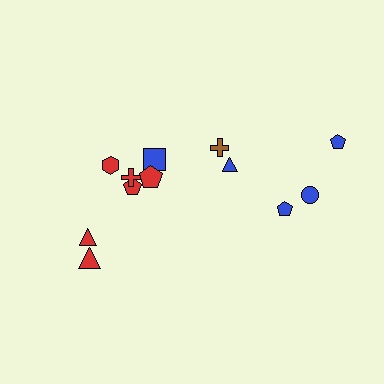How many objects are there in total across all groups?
There are 12 objects.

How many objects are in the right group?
There are 5 objects.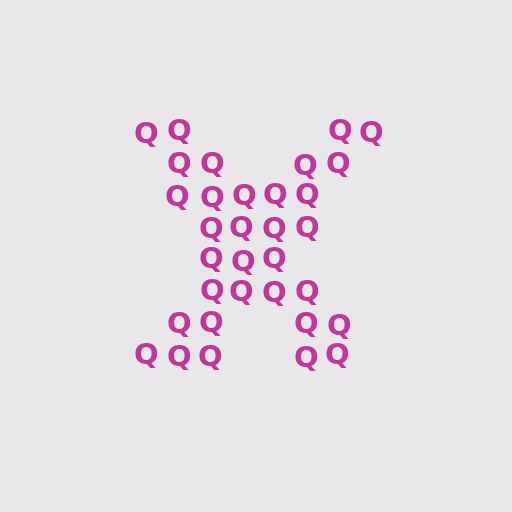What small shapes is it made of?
It is made of small letter Q's.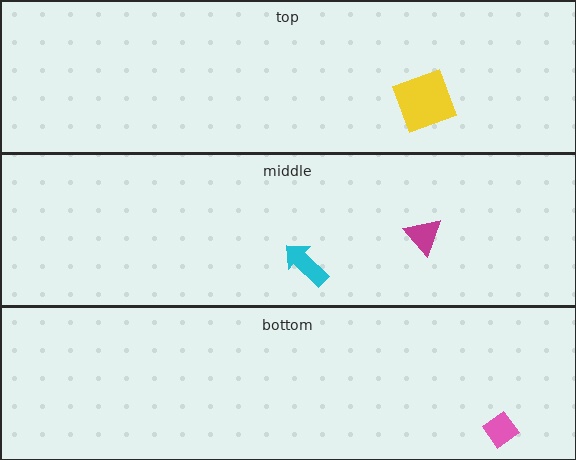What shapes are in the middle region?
The cyan arrow, the magenta triangle.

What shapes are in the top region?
The yellow square.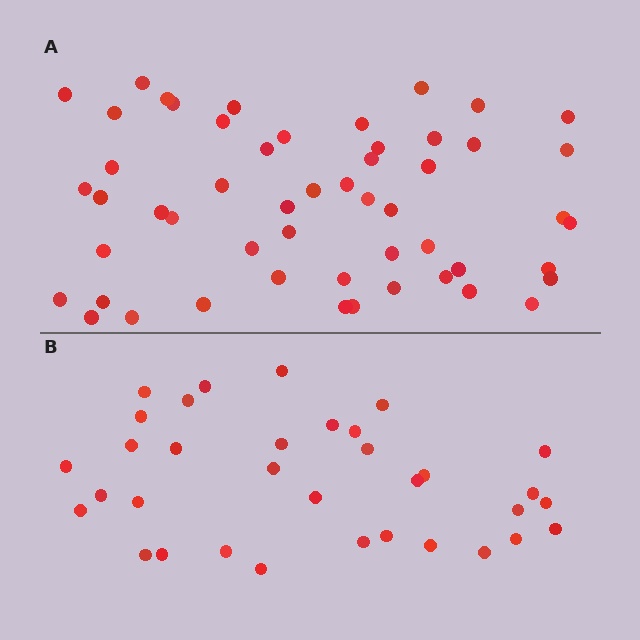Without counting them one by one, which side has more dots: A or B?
Region A (the top region) has more dots.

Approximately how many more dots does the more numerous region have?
Region A has approximately 20 more dots than region B.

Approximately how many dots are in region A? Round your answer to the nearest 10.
About 50 dots. (The exact count is 53, which rounds to 50.)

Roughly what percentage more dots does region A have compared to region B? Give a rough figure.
About 55% more.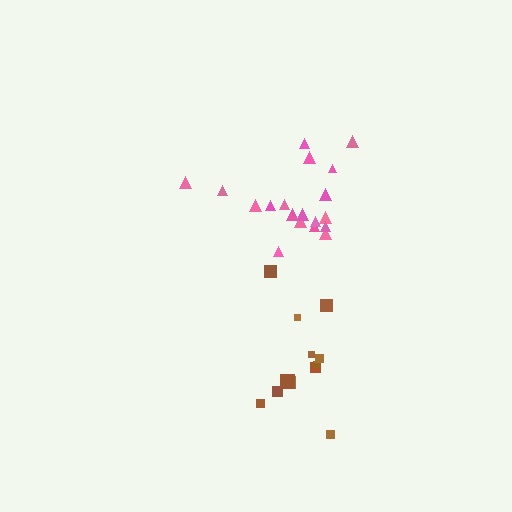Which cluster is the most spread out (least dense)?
Brown.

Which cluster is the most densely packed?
Pink.